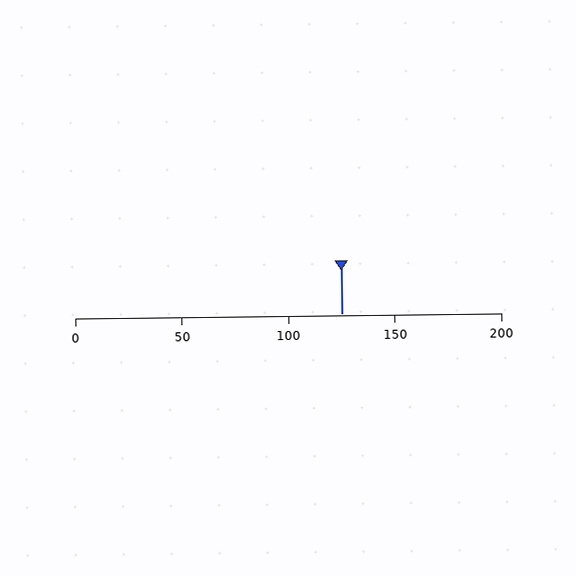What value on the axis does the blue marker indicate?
The marker indicates approximately 125.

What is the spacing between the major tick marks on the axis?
The major ticks are spaced 50 apart.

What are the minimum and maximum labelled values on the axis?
The axis runs from 0 to 200.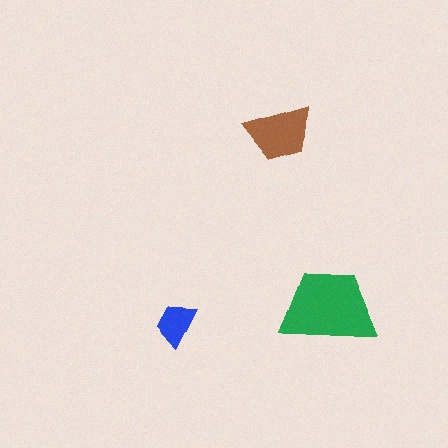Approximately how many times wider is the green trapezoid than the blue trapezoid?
About 2 times wider.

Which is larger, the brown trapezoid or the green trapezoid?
The green one.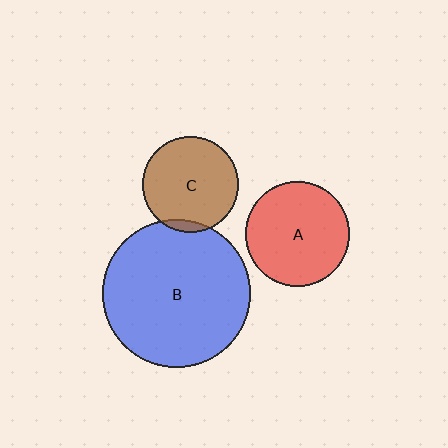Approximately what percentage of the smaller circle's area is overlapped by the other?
Approximately 5%.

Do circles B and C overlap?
Yes.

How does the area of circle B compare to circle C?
Approximately 2.4 times.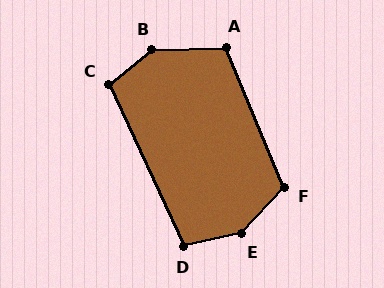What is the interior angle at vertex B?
Approximately 143 degrees (obtuse).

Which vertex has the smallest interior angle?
D, at approximately 103 degrees.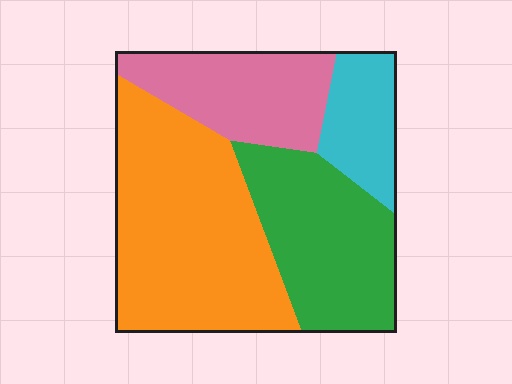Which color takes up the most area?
Orange, at roughly 40%.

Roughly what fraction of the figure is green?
Green takes up between a quarter and a half of the figure.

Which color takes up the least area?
Cyan, at roughly 10%.